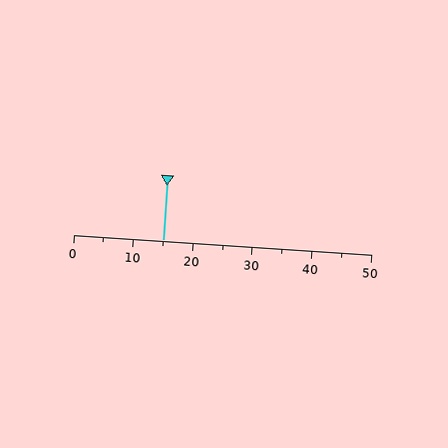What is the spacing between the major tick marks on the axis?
The major ticks are spaced 10 apart.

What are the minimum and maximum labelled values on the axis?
The axis runs from 0 to 50.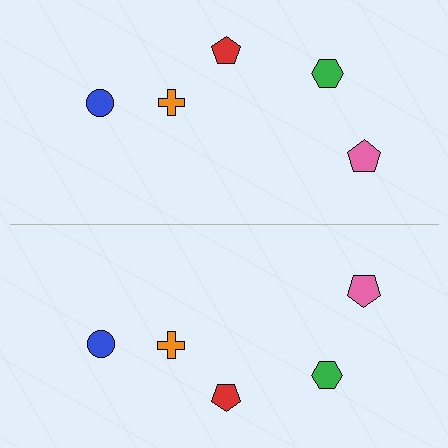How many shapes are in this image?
There are 10 shapes in this image.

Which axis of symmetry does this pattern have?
The pattern has a horizontal axis of symmetry running through the center of the image.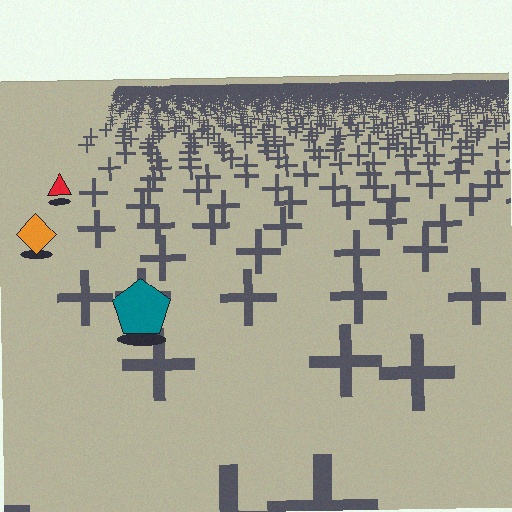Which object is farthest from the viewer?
The red triangle is farthest from the viewer. It appears smaller and the ground texture around it is denser.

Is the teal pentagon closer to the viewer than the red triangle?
Yes. The teal pentagon is closer — you can tell from the texture gradient: the ground texture is coarser near it.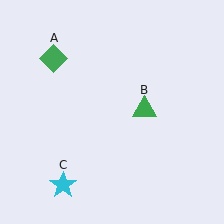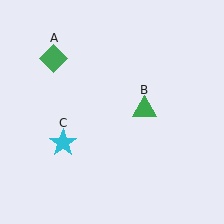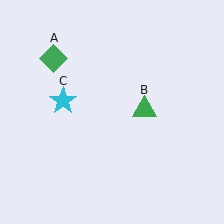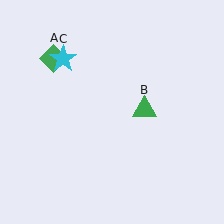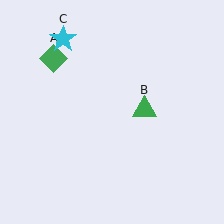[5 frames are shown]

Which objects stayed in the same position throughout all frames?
Green diamond (object A) and green triangle (object B) remained stationary.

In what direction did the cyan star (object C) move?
The cyan star (object C) moved up.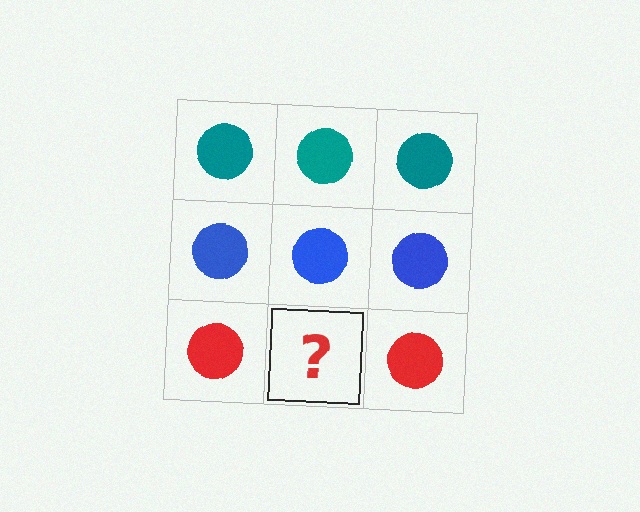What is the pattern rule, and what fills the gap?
The rule is that each row has a consistent color. The gap should be filled with a red circle.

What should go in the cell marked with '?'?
The missing cell should contain a red circle.